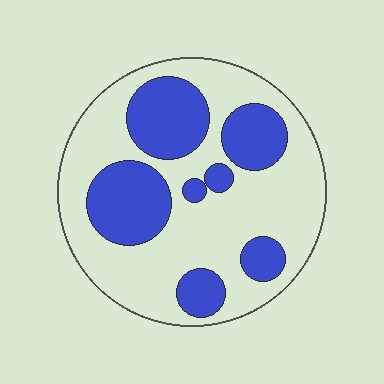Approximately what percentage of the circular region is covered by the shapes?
Approximately 35%.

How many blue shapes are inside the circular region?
7.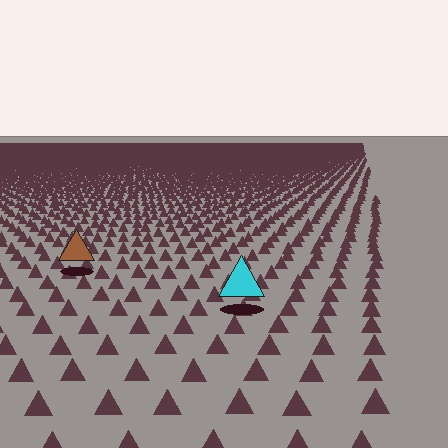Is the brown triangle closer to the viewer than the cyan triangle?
No. The cyan triangle is closer — you can tell from the texture gradient: the ground texture is coarser near it.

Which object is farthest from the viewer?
The brown triangle is farthest from the viewer. It appears smaller and the ground texture around it is denser.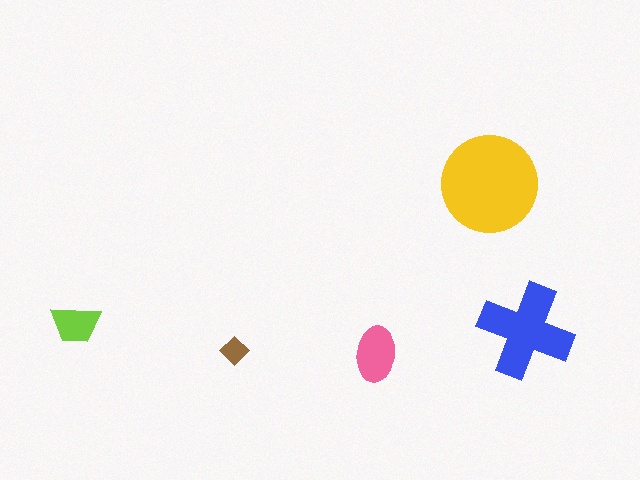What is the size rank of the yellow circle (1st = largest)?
1st.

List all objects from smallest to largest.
The brown diamond, the lime trapezoid, the pink ellipse, the blue cross, the yellow circle.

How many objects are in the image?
There are 5 objects in the image.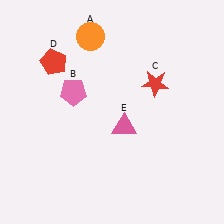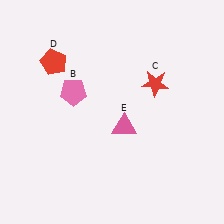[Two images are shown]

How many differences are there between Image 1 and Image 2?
There is 1 difference between the two images.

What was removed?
The orange circle (A) was removed in Image 2.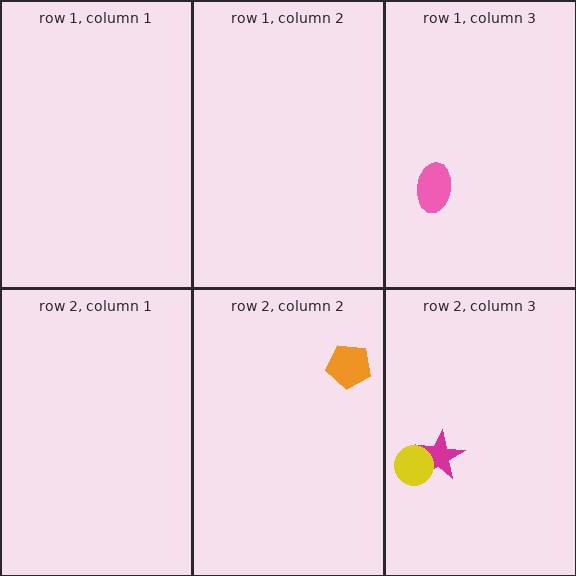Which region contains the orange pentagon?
The row 2, column 2 region.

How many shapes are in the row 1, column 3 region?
1.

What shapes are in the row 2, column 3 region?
The magenta star, the yellow circle.